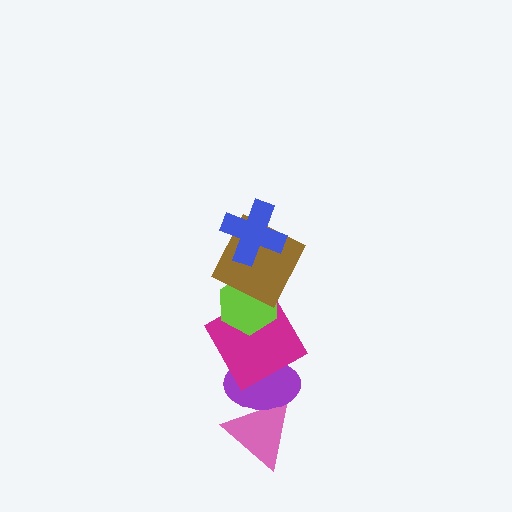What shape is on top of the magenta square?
The lime hexagon is on top of the magenta square.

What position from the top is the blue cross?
The blue cross is 1st from the top.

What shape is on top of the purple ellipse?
The magenta square is on top of the purple ellipse.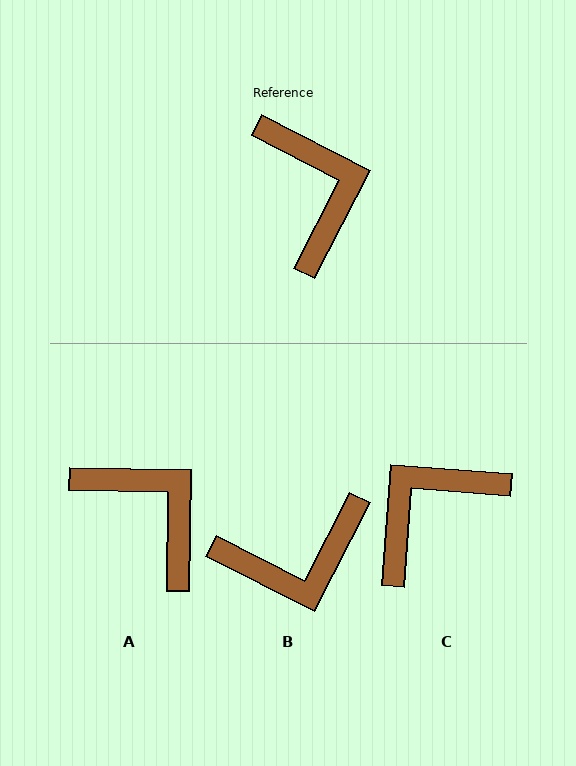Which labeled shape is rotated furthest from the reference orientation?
C, about 113 degrees away.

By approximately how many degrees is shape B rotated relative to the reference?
Approximately 90 degrees clockwise.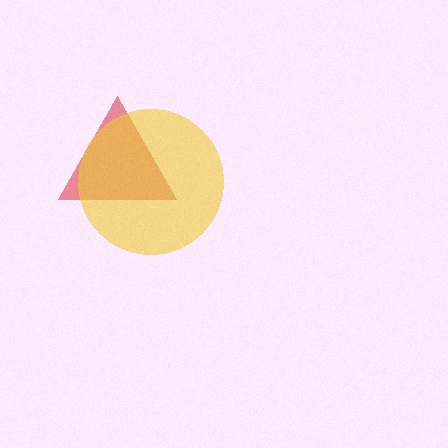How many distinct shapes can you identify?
There are 2 distinct shapes: a red triangle, a yellow circle.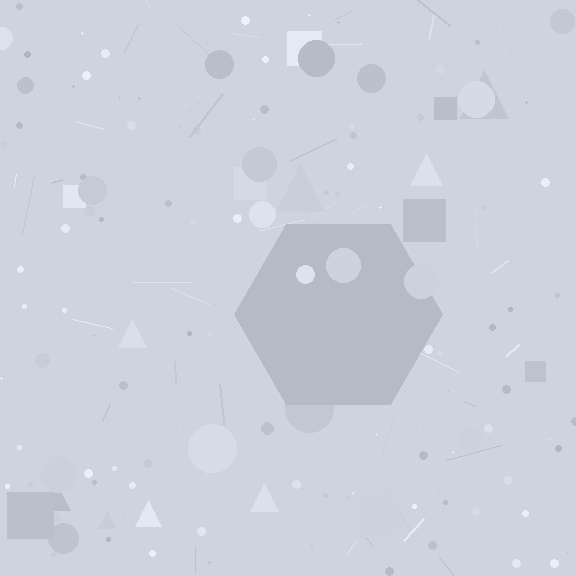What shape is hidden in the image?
A hexagon is hidden in the image.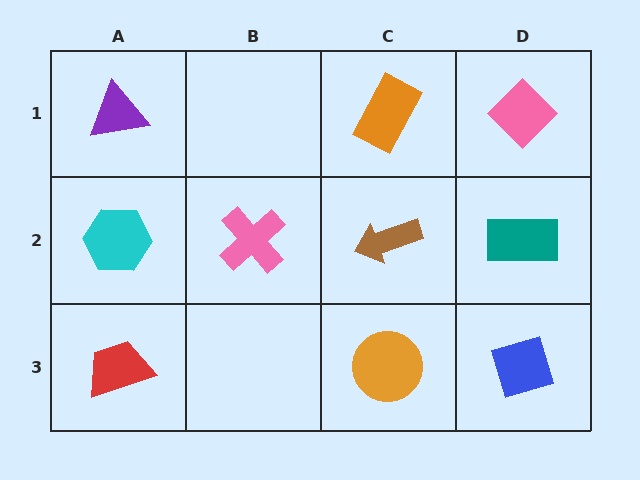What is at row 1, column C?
An orange rectangle.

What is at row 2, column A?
A cyan hexagon.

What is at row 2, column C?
A brown arrow.